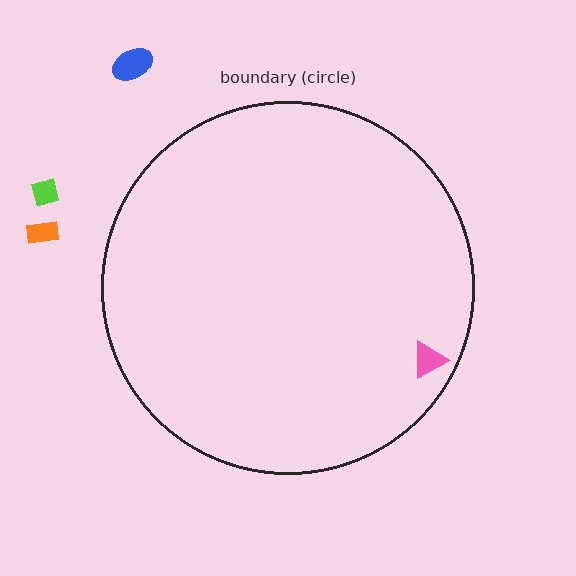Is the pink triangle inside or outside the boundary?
Inside.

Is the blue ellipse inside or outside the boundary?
Outside.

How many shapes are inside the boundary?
1 inside, 3 outside.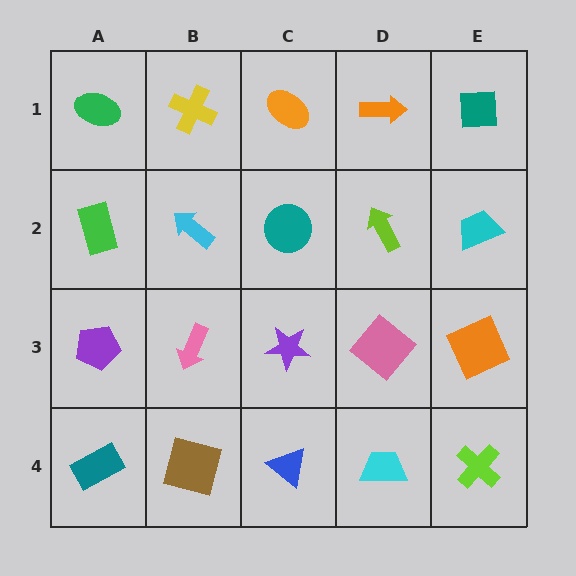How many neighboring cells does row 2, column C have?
4.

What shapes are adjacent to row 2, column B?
A yellow cross (row 1, column B), a pink arrow (row 3, column B), a green rectangle (row 2, column A), a teal circle (row 2, column C).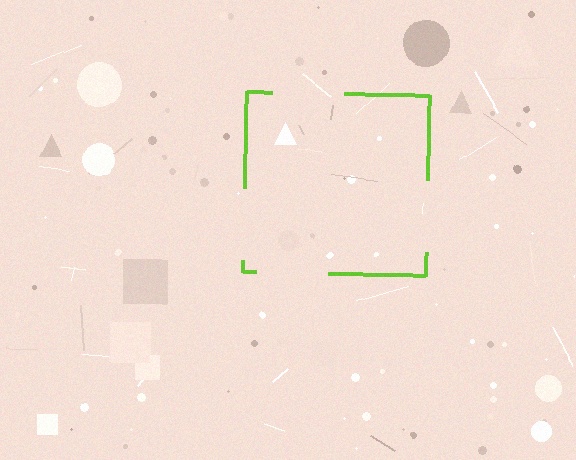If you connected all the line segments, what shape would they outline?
They would outline a square.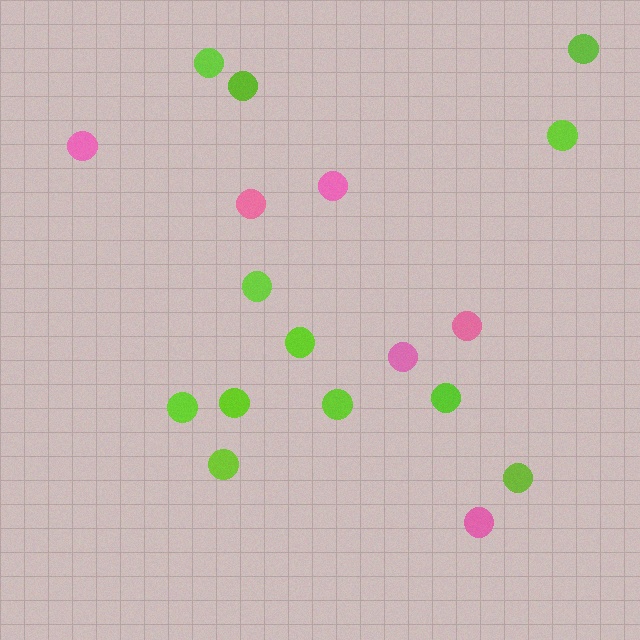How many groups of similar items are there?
There are 2 groups: one group of lime circles (12) and one group of pink circles (6).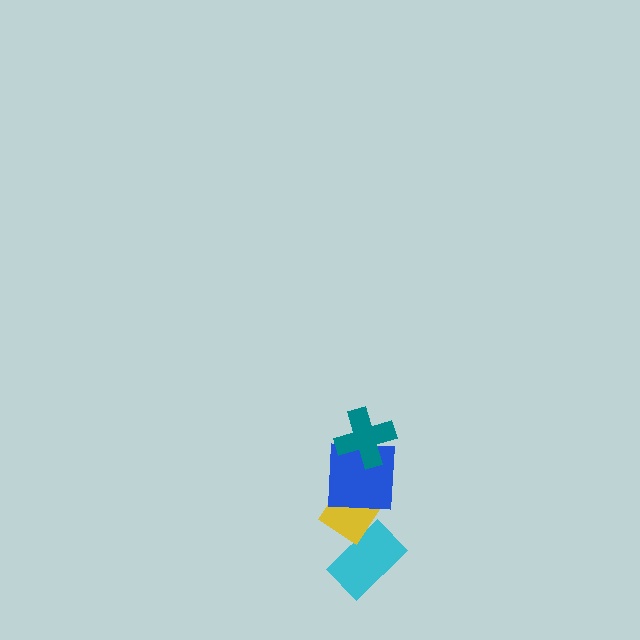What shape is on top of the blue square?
The teal cross is on top of the blue square.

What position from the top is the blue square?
The blue square is 2nd from the top.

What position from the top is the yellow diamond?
The yellow diamond is 3rd from the top.